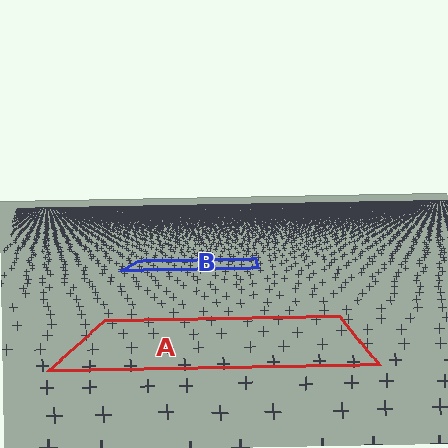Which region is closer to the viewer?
Region A is closer. The texture elements there are larger and more spread out.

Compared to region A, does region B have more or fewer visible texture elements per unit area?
Region B has more texture elements per unit area — they are packed more densely because it is farther away.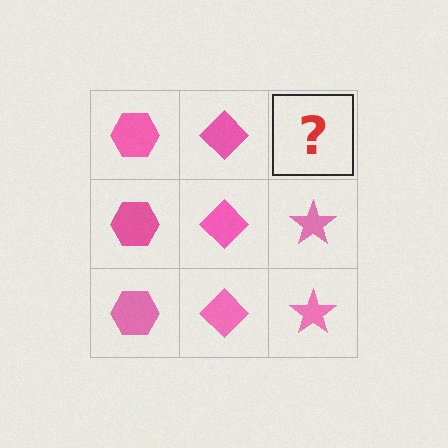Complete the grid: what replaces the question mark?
The question mark should be replaced with a pink star.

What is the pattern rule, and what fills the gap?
The rule is that each column has a consistent shape. The gap should be filled with a pink star.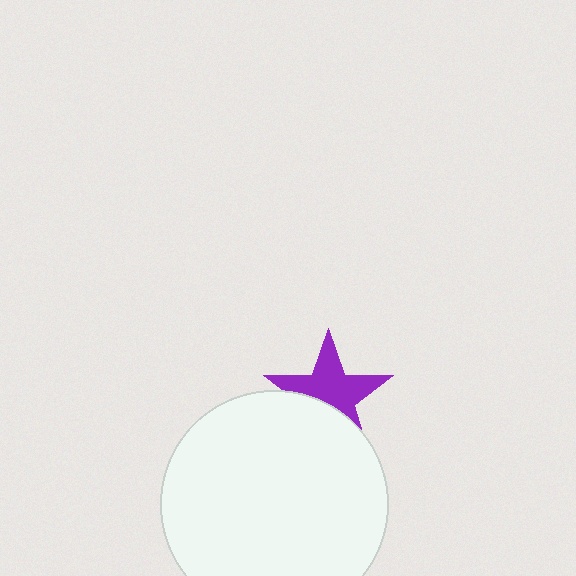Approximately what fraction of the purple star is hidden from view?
Roughly 38% of the purple star is hidden behind the white circle.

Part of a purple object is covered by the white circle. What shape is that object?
It is a star.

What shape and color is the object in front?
The object in front is a white circle.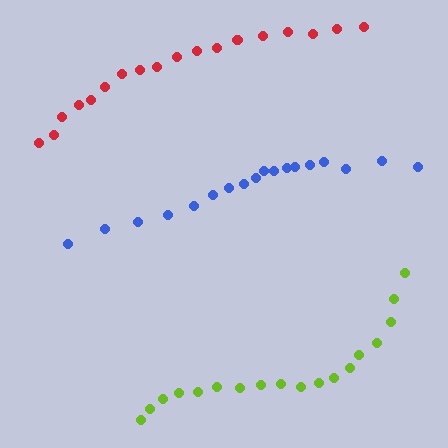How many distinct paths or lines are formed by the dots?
There are 3 distinct paths.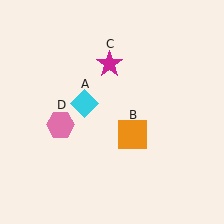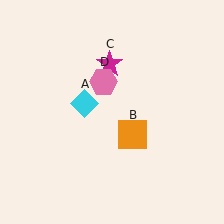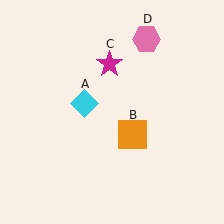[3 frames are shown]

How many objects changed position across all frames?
1 object changed position: pink hexagon (object D).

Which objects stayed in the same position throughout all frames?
Cyan diamond (object A) and orange square (object B) and magenta star (object C) remained stationary.